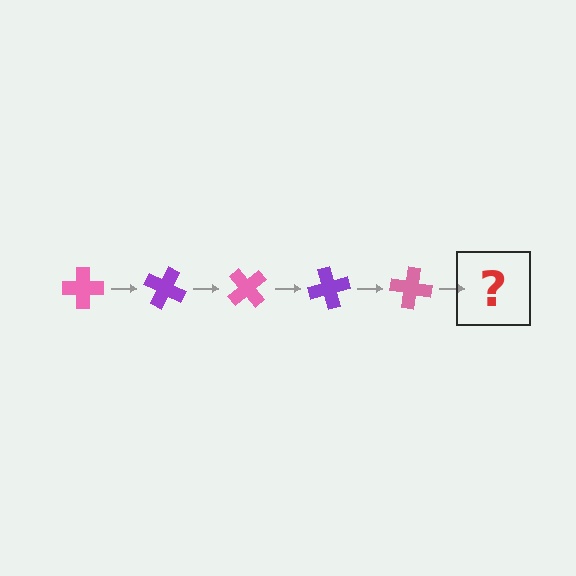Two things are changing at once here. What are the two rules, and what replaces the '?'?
The two rules are that it rotates 25 degrees each step and the color cycles through pink and purple. The '?' should be a purple cross, rotated 125 degrees from the start.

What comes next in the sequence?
The next element should be a purple cross, rotated 125 degrees from the start.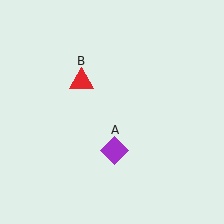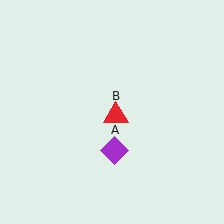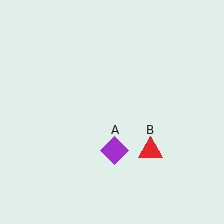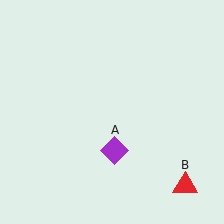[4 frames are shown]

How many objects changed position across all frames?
1 object changed position: red triangle (object B).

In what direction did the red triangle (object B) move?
The red triangle (object B) moved down and to the right.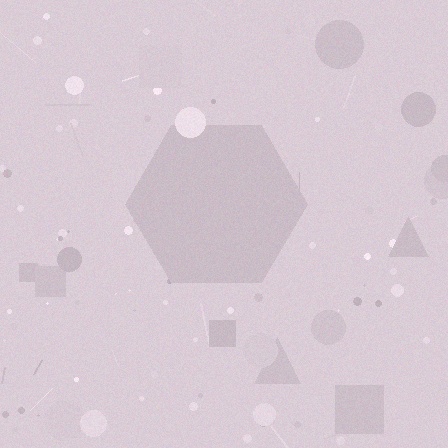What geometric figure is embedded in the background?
A hexagon is embedded in the background.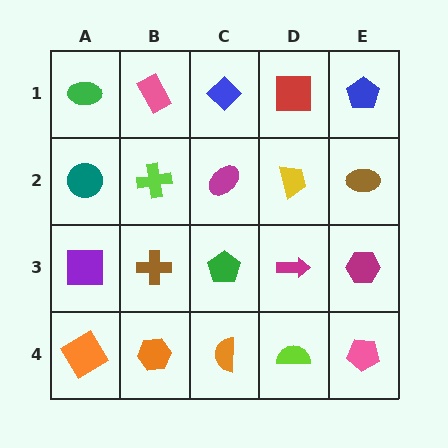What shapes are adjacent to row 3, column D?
A yellow trapezoid (row 2, column D), a lime semicircle (row 4, column D), a green pentagon (row 3, column C), a magenta hexagon (row 3, column E).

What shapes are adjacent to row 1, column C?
A magenta ellipse (row 2, column C), a pink rectangle (row 1, column B), a red square (row 1, column D).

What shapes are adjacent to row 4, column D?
A magenta arrow (row 3, column D), an orange semicircle (row 4, column C), a pink pentagon (row 4, column E).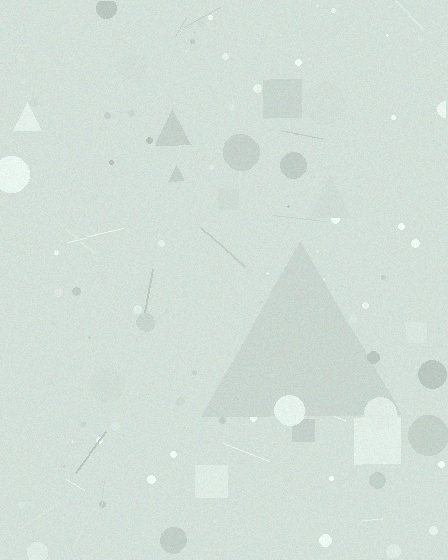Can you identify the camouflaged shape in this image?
The camouflaged shape is a triangle.